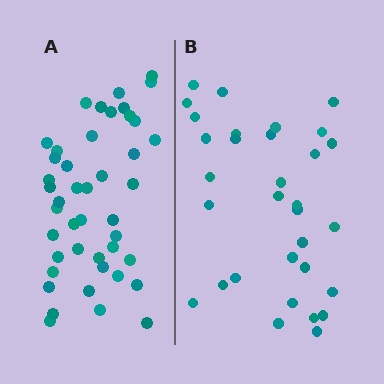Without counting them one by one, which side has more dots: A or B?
Region A (the left region) has more dots.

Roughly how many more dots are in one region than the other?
Region A has roughly 12 or so more dots than region B.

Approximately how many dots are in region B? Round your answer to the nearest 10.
About 30 dots. (The exact count is 32, which rounds to 30.)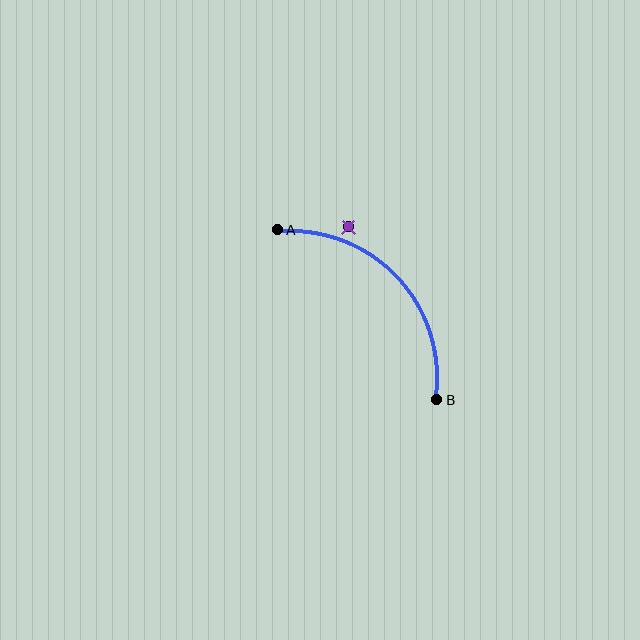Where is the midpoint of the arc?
The arc midpoint is the point on the curve farthest from the straight line joining A and B. It sits above and to the right of that line.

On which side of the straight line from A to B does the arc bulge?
The arc bulges above and to the right of the straight line connecting A and B.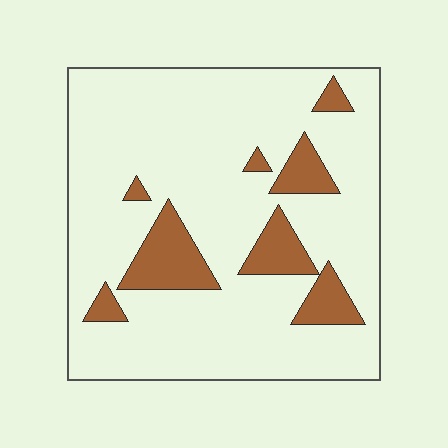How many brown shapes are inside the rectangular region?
8.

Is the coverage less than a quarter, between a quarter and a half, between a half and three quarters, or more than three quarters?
Less than a quarter.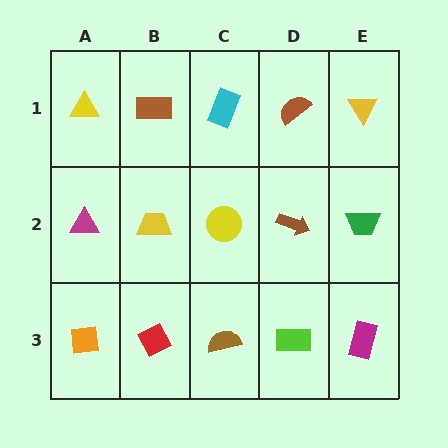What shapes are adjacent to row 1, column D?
A brown arrow (row 2, column D), a cyan rectangle (row 1, column C), a yellow triangle (row 1, column E).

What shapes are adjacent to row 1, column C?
A yellow circle (row 2, column C), a brown rectangle (row 1, column B), a brown semicircle (row 1, column D).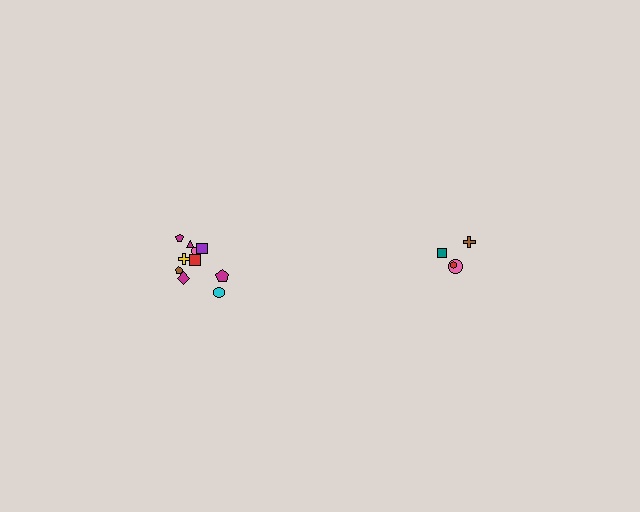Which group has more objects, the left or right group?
The left group.